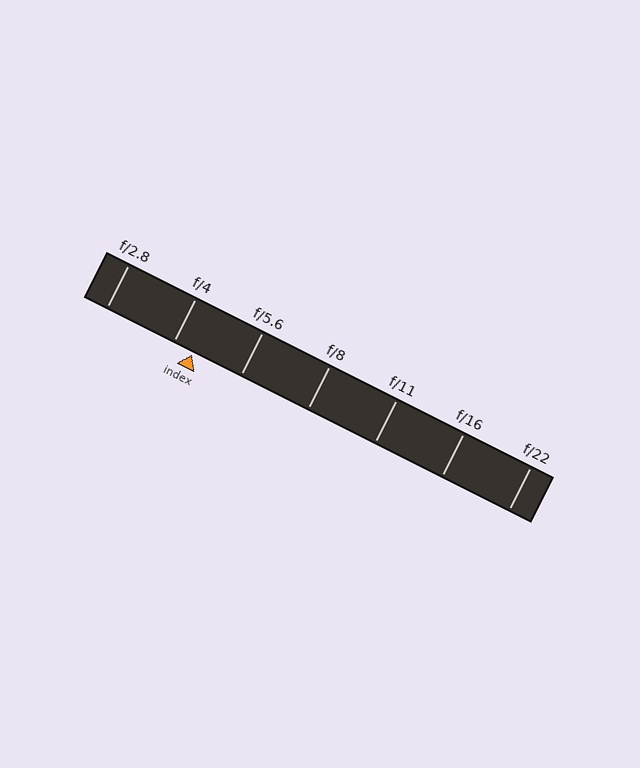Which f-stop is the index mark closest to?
The index mark is closest to f/4.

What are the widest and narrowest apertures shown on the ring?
The widest aperture shown is f/2.8 and the narrowest is f/22.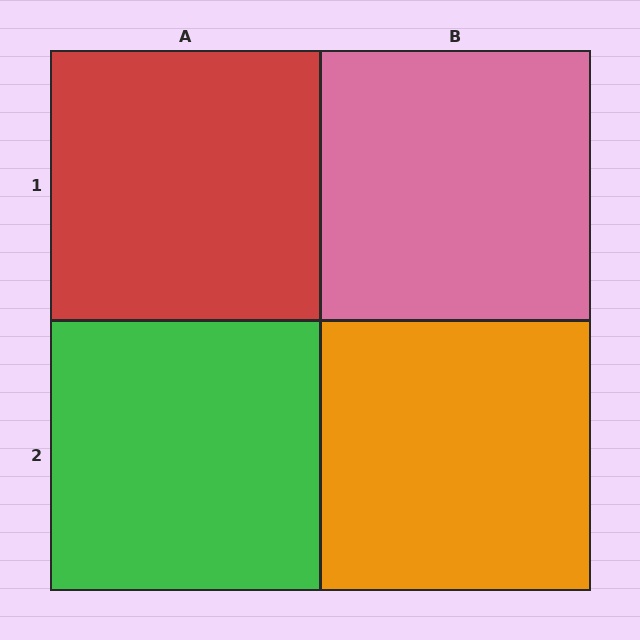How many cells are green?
1 cell is green.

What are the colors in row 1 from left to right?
Red, pink.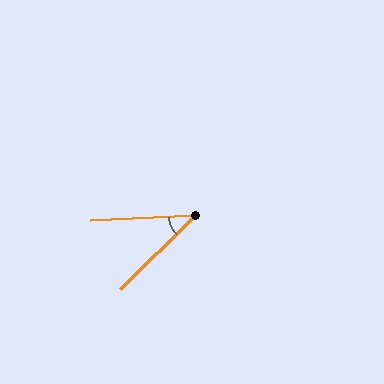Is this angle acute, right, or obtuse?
It is acute.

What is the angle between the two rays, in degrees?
Approximately 42 degrees.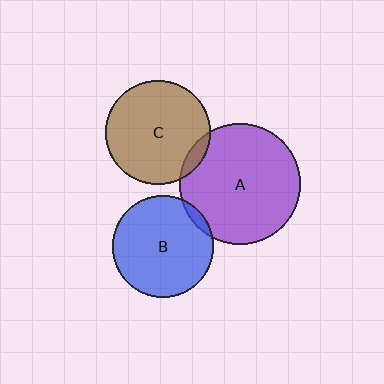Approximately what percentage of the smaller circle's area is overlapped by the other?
Approximately 5%.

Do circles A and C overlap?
Yes.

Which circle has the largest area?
Circle A (purple).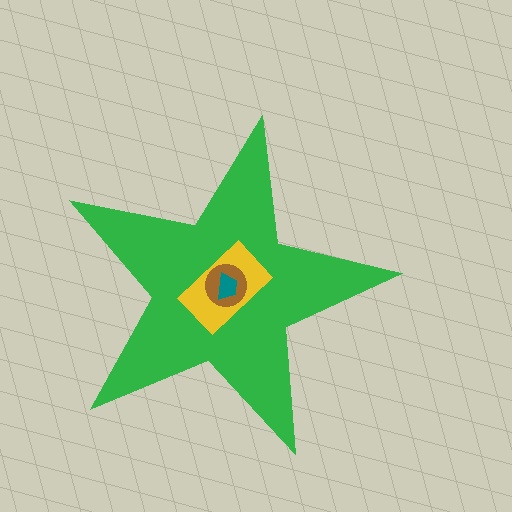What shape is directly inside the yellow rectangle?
The brown circle.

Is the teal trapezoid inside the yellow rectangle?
Yes.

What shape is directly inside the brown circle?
The teal trapezoid.